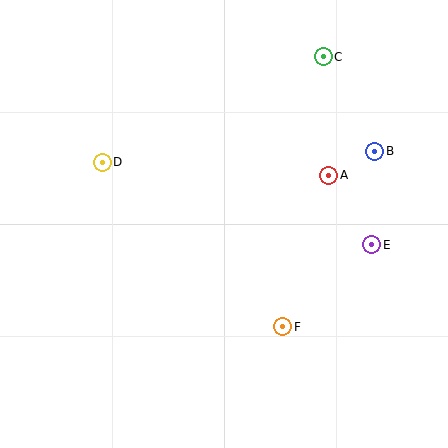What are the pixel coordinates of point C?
Point C is at (323, 57).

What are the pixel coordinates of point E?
Point E is at (372, 245).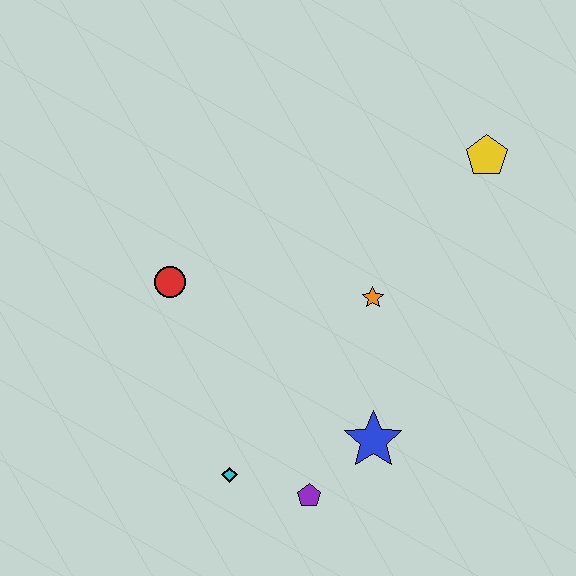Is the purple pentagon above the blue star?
No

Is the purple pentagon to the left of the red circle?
No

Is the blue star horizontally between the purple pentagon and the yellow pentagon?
Yes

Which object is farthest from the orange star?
The cyan diamond is farthest from the orange star.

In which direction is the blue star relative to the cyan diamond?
The blue star is to the right of the cyan diamond.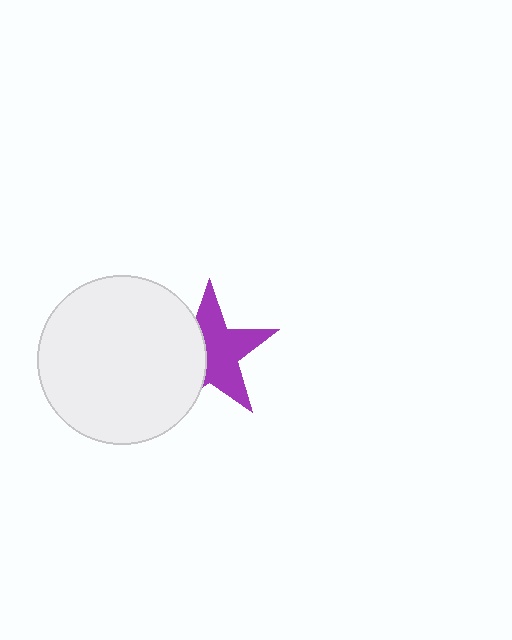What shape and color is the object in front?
The object in front is a white circle.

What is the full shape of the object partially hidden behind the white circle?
The partially hidden object is a purple star.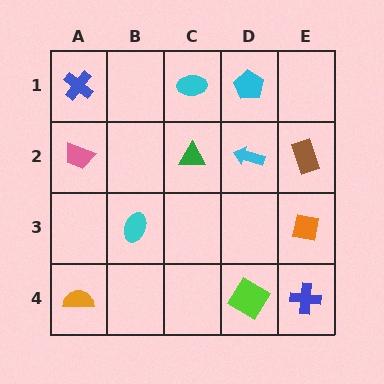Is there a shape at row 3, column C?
No, that cell is empty.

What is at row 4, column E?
A blue cross.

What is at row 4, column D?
A lime diamond.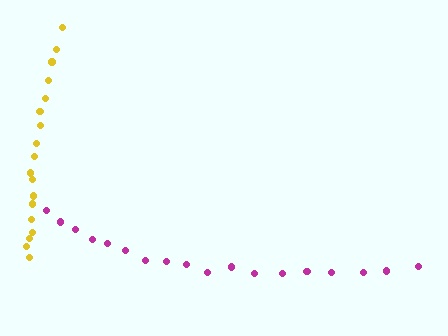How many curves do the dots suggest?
There are 2 distinct paths.